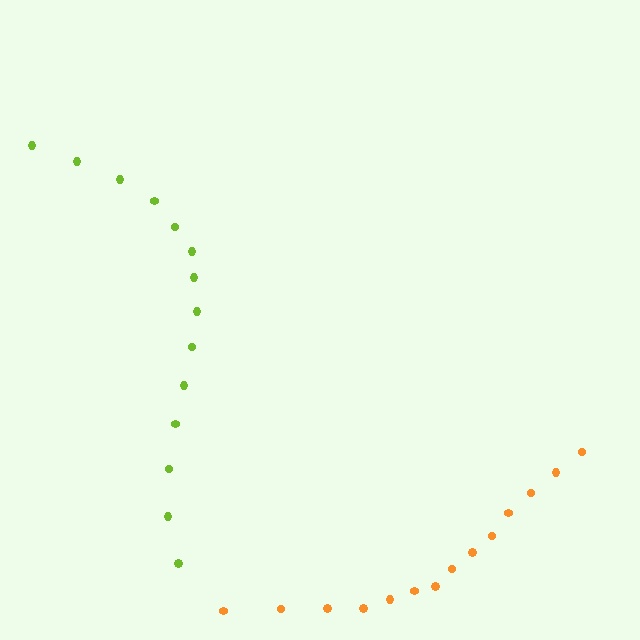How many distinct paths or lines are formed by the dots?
There are 2 distinct paths.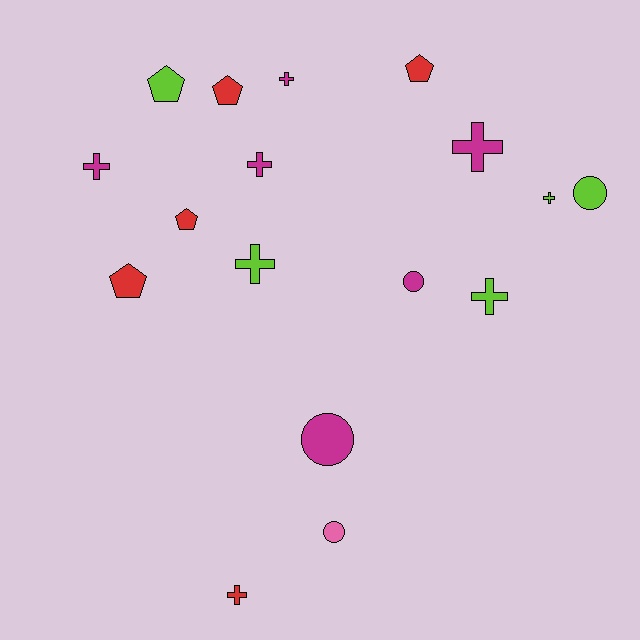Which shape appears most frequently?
Cross, with 8 objects.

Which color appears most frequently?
Magenta, with 6 objects.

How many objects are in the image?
There are 17 objects.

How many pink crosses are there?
There are no pink crosses.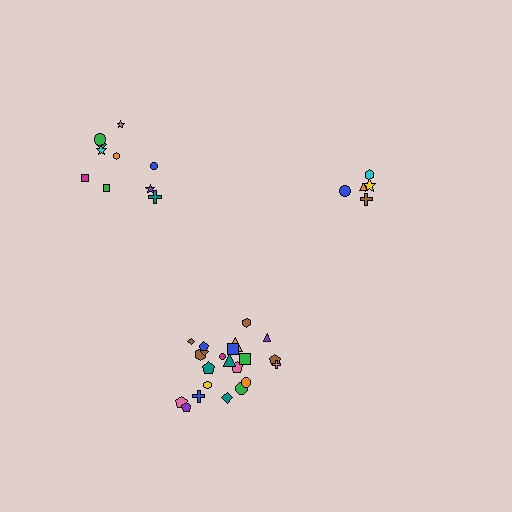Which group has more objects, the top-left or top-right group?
The top-left group.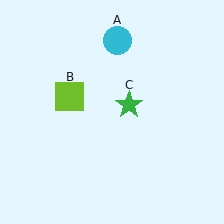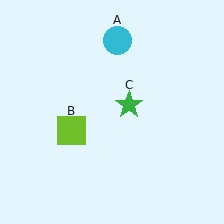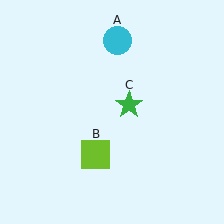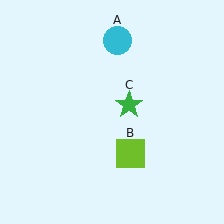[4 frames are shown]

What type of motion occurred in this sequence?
The lime square (object B) rotated counterclockwise around the center of the scene.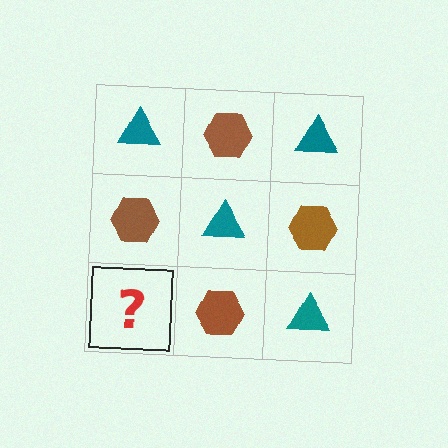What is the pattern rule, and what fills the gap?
The rule is that it alternates teal triangle and brown hexagon in a checkerboard pattern. The gap should be filled with a teal triangle.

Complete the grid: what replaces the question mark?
The question mark should be replaced with a teal triangle.